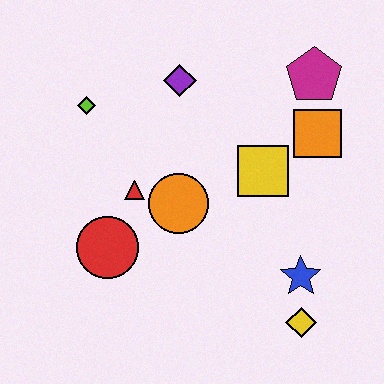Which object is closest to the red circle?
The red triangle is closest to the red circle.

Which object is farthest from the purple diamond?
The yellow diamond is farthest from the purple diamond.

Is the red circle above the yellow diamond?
Yes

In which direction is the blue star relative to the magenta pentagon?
The blue star is below the magenta pentagon.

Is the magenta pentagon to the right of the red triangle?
Yes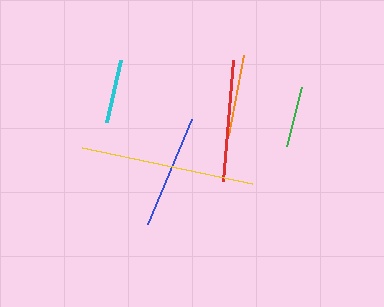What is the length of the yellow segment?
The yellow segment is approximately 174 pixels long.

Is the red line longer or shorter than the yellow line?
The yellow line is longer than the red line.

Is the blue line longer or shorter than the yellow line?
The yellow line is longer than the blue line.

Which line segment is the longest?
The yellow line is the longest at approximately 174 pixels.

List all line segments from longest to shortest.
From longest to shortest: yellow, red, blue, orange, cyan, green.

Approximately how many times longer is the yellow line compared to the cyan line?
The yellow line is approximately 2.7 times the length of the cyan line.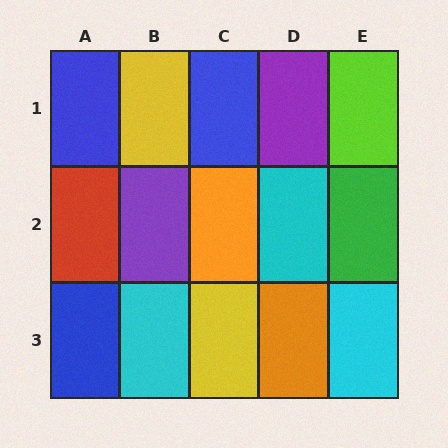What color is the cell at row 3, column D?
Orange.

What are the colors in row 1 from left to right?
Blue, yellow, blue, purple, lime.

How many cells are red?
1 cell is red.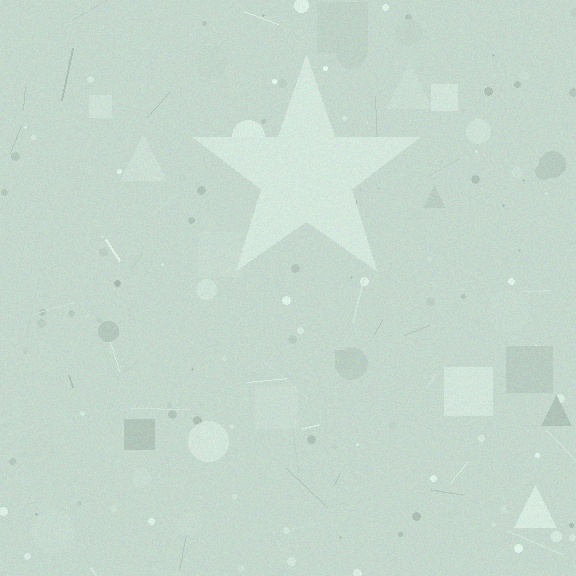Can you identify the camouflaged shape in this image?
The camouflaged shape is a star.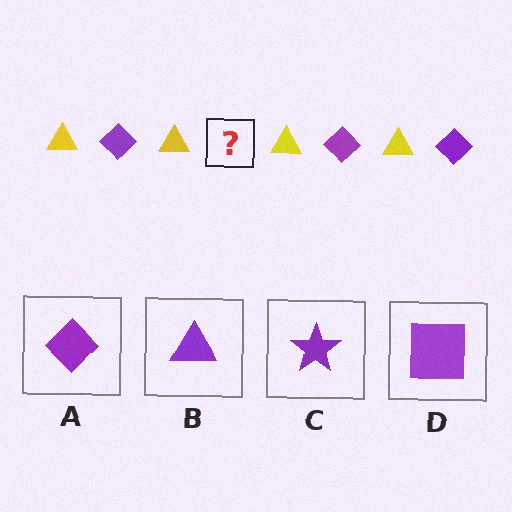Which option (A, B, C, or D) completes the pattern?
A.